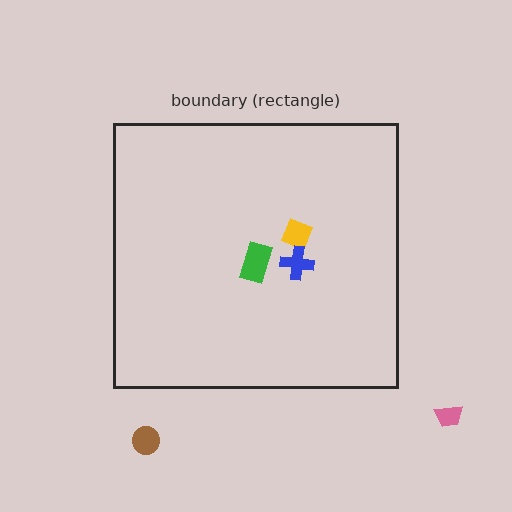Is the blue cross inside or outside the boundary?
Inside.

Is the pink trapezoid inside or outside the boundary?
Outside.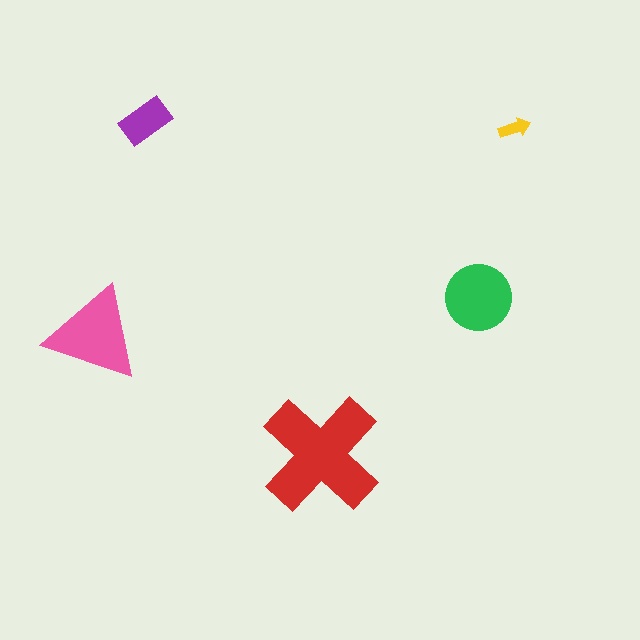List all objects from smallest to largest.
The yellow arrow, the purple rectangle, the green circle, the pink triangle, the red cross.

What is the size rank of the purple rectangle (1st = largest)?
4th.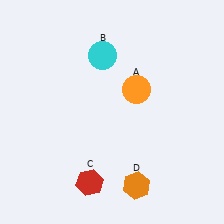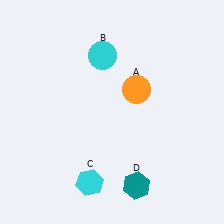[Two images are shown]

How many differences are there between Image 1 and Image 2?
There are 2 differences between the two images.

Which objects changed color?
C changed from red to cyan. D changed from orange to teal.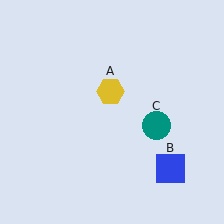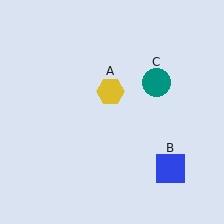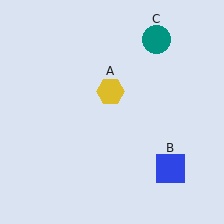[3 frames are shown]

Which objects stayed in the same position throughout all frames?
Yellow hexagon (object A) and blue square (object B) remained stationary.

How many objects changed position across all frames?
1 object changed position: teal circle (object C).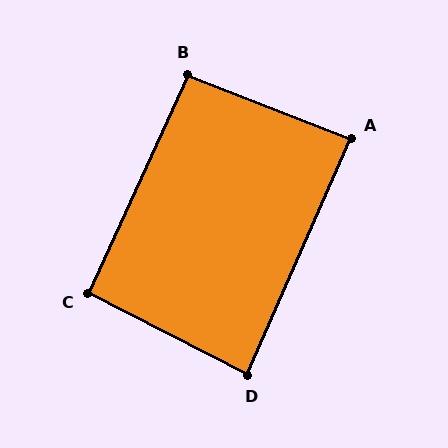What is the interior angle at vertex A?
Approximately 88 degrees (approximately right).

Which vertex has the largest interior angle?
B, at approximately 93 degrees.